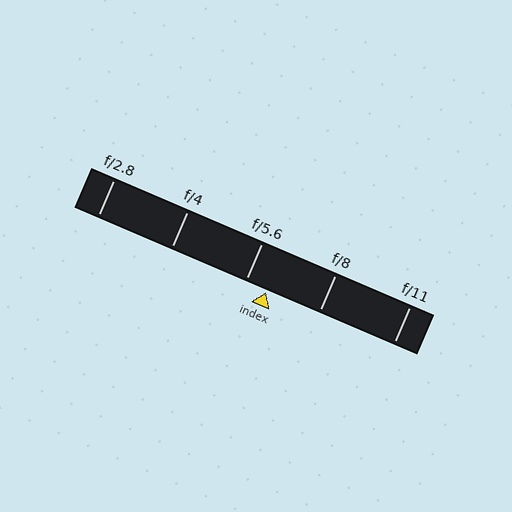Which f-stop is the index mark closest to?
The index mark is closest to f/5.6.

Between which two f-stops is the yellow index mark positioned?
The index mark is between f/5.6 and f/8.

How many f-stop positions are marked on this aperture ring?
There are 5 f-stop positions marked.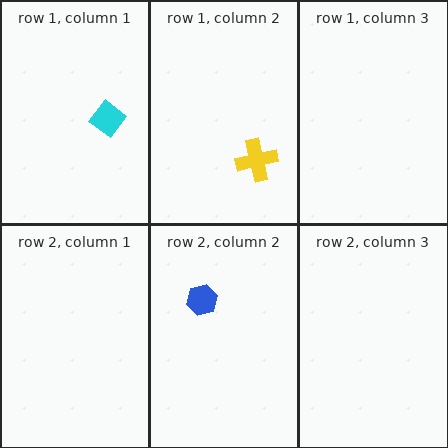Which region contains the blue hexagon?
The row 2, column 2 region.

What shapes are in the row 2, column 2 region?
The blue hexagon.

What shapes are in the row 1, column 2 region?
The yellow cross.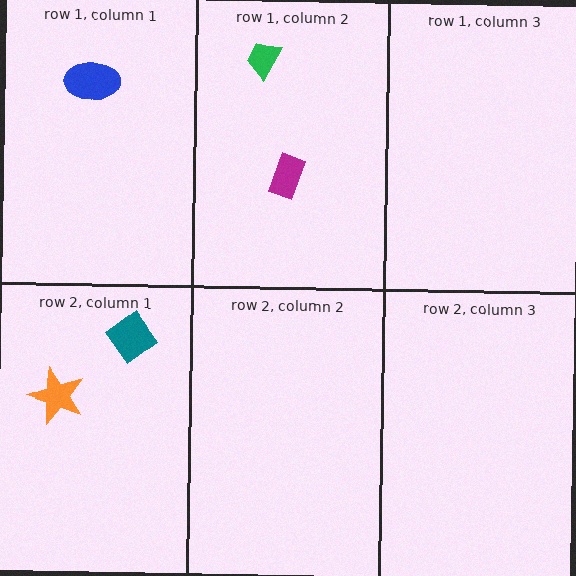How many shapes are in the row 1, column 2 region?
2.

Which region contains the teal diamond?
The row 2, column 1 region.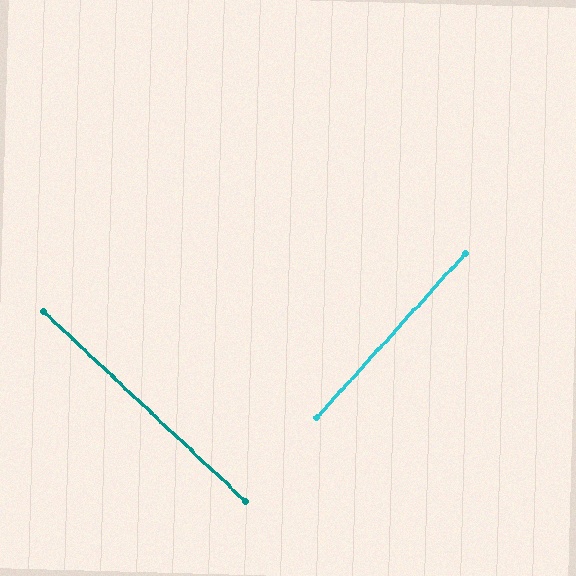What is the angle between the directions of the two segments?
Approximately 89 degrees.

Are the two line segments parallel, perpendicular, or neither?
Perpendicular — they meet at approximately 89°.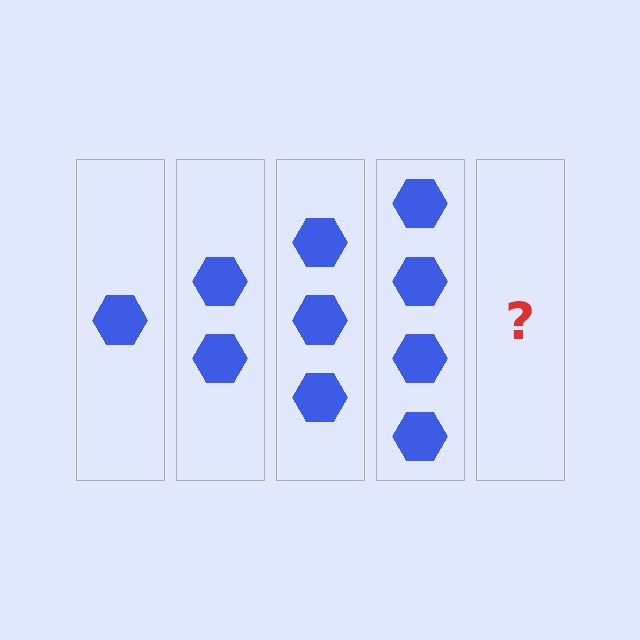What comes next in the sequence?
The next element should be 5 hexagons.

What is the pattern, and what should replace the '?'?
The pattern is that each step adds one more hexagon. The '?' should be 5 hexagons.